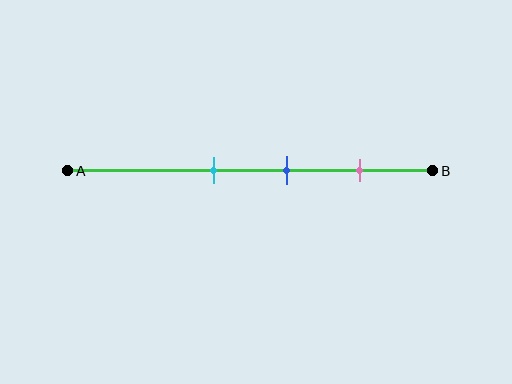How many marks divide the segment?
There are 3 marks dividing the segment.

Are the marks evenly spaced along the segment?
Yes, the marks are approximately evenly spaced.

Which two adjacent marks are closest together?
The cyan and blue marks are the closest adjacent pair.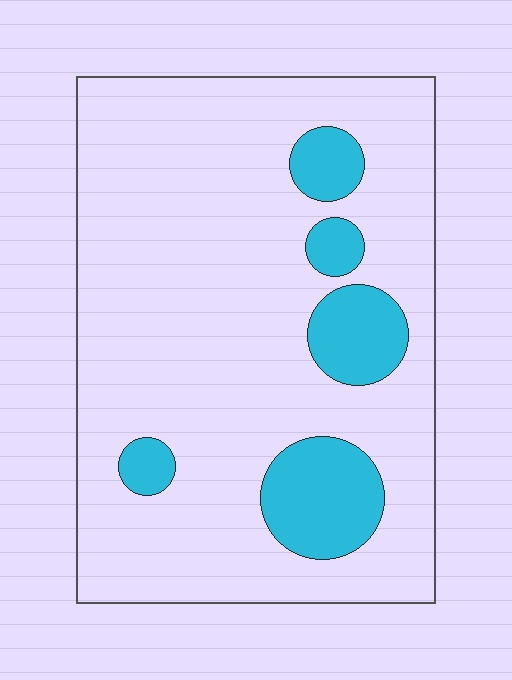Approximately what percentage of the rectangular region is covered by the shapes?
Approximately 15%.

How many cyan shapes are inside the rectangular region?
5.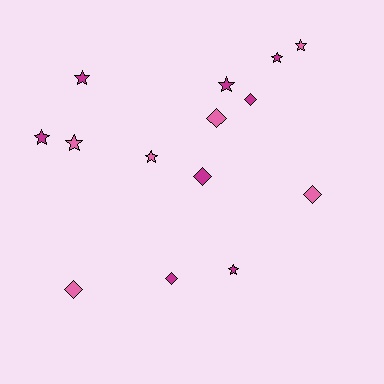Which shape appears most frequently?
Star, with 8 objects.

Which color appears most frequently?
Magenta, with 8 objects.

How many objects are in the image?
There are 14 objects.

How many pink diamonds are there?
There are 3 pink diamonds.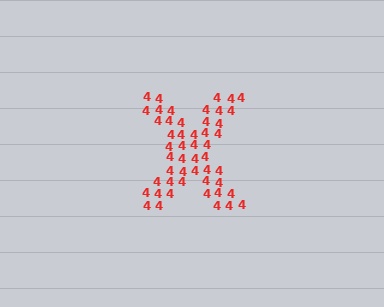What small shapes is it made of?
It is made of small digit 4's.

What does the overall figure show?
The overall figure shows the letter X.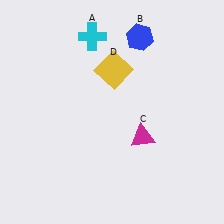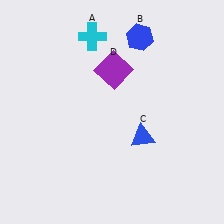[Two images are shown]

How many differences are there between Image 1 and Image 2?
There are 2 differences between the two images.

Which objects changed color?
C changed from magenta to blue. D changed from yellow to purple.